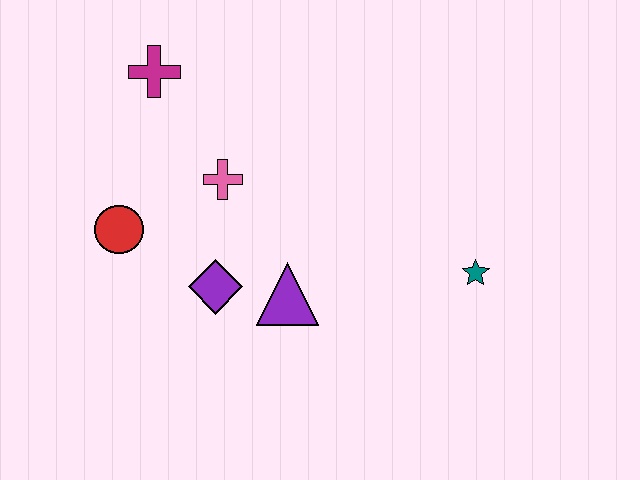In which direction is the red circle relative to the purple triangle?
The red circle is to the left of the purple triangle.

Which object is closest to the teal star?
The purple triangle is closest to the teal star.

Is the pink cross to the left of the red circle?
No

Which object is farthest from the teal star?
The magenta cross is farthest from the teal star.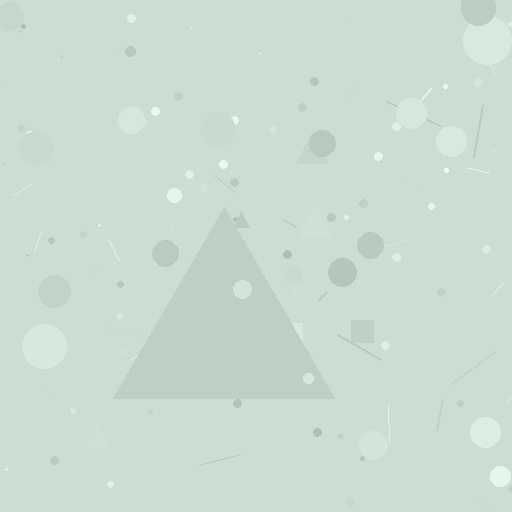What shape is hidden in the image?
A triangle is hidden in the image.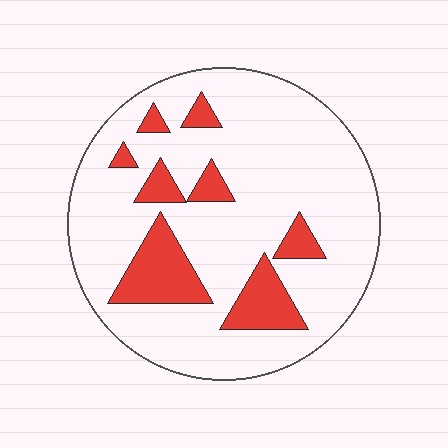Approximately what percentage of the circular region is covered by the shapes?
Approximately 20%.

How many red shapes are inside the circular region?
8.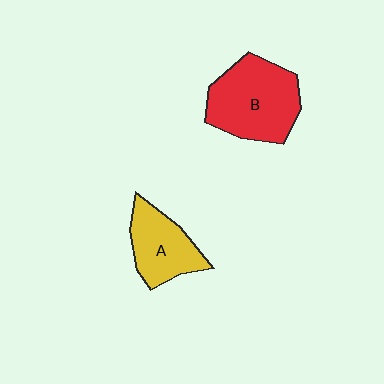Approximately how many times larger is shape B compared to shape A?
Approximately 1.5 times.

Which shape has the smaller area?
Shape A (yellow).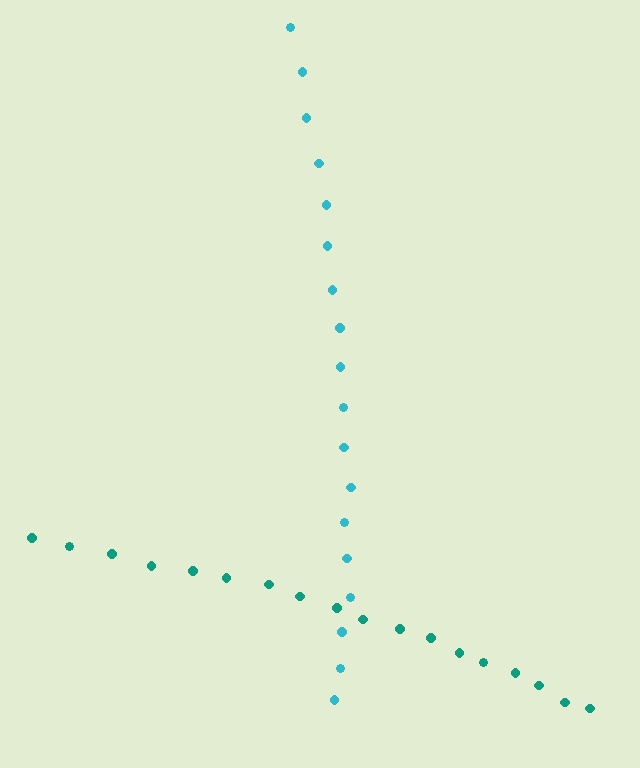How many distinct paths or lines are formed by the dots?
There are 2 distinct paths.